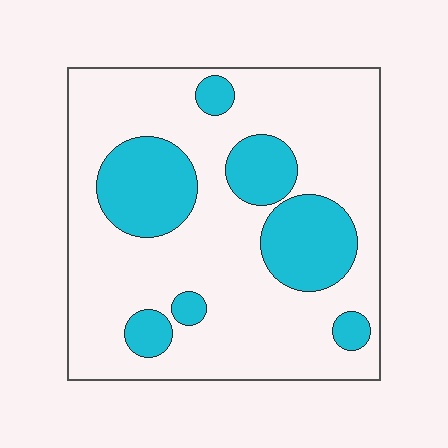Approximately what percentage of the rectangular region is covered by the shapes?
Approximately 25%.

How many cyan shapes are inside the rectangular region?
7.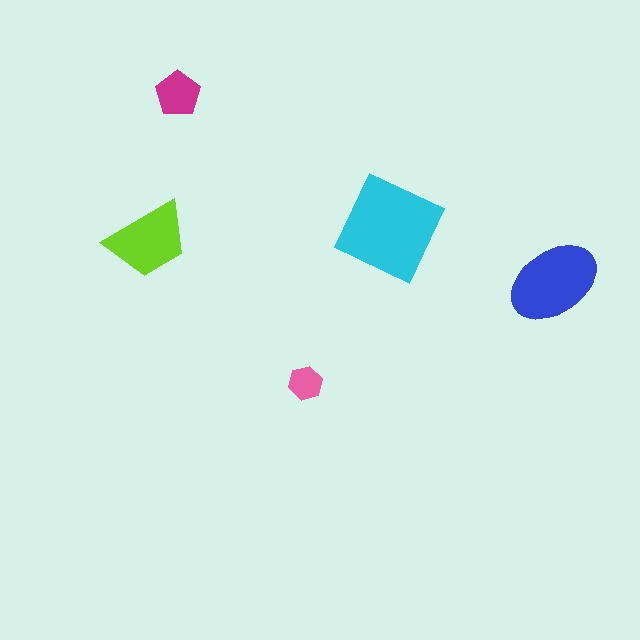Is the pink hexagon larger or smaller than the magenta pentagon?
Smaller.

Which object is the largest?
The cyan diamond.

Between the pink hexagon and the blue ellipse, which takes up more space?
The blue ellipse.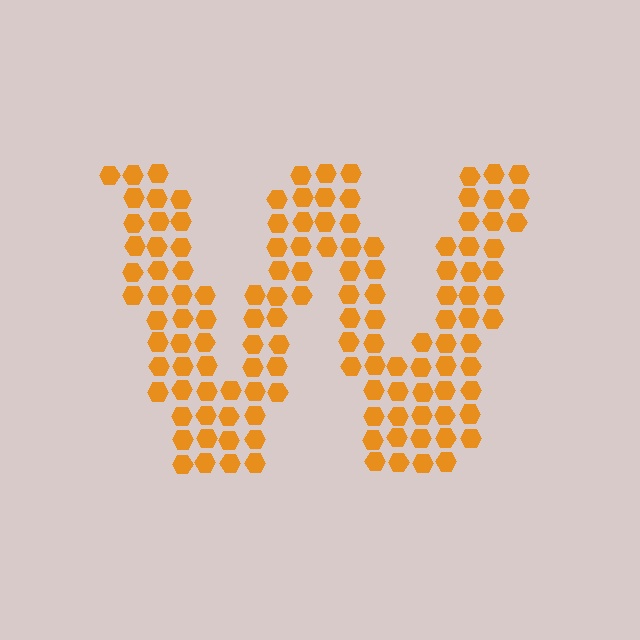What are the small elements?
The small elements are hexagons.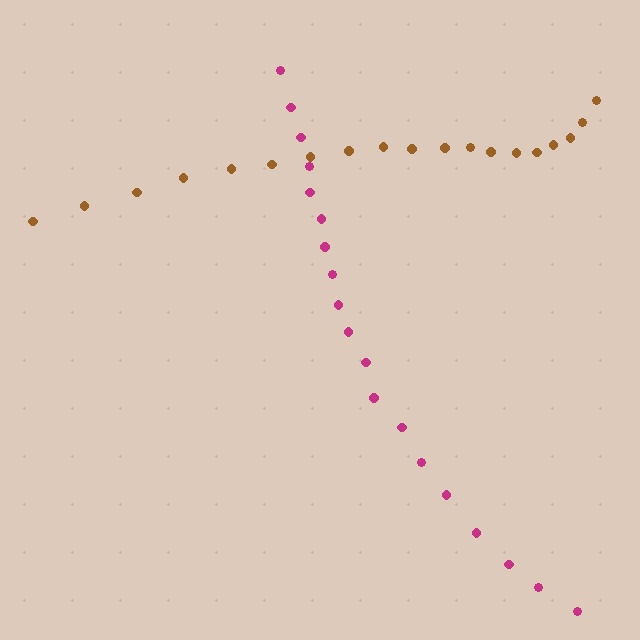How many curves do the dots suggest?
There are 2 distinct paths.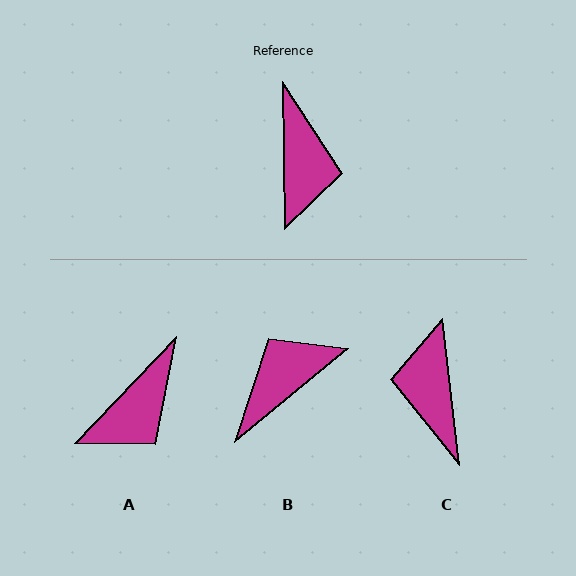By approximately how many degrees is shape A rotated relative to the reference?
Approximately 44 degrees clockwise.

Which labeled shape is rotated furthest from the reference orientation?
C, about 174 degrees away.